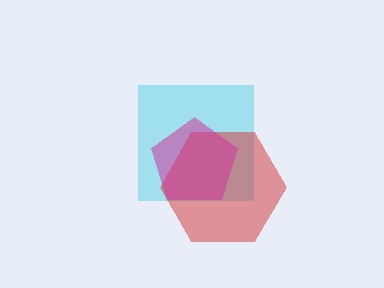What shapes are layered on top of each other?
The layered shapes are: a cyan square, a red hexagon, a magenta pentagon.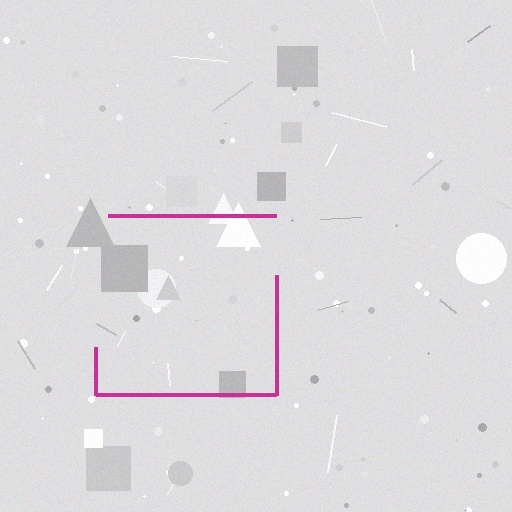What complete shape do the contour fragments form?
The contour fragments form a square.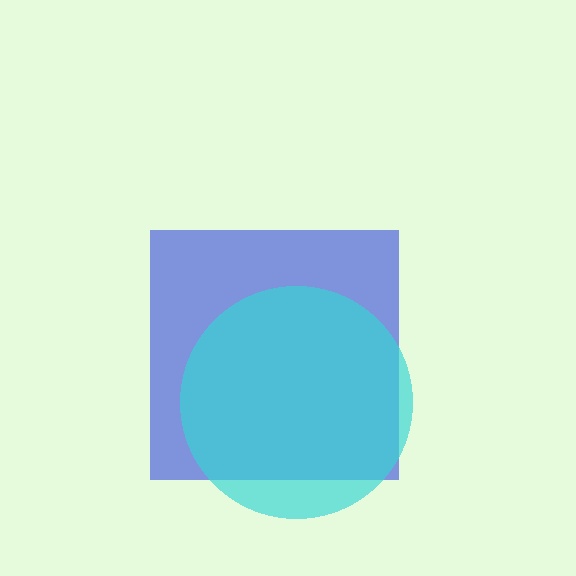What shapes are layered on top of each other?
The layered shapes are: a blue square, a cyan circle.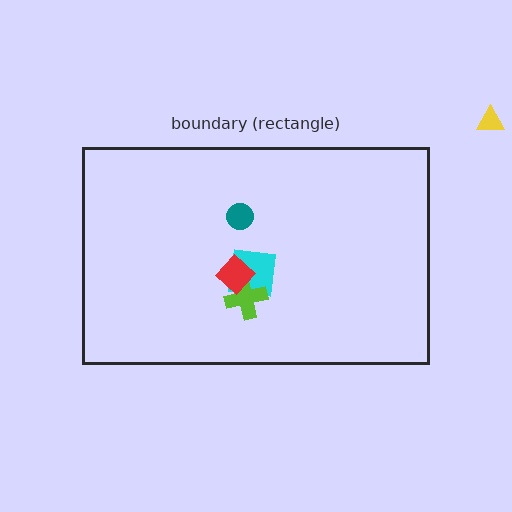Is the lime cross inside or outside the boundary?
Inside.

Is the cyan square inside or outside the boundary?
Inside.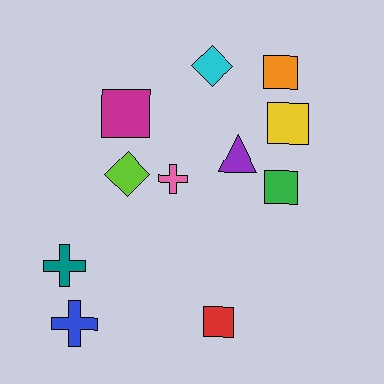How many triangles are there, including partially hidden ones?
There is 1 triangle.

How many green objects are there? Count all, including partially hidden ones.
There is 1 green object.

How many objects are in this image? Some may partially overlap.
There are 11 objects.